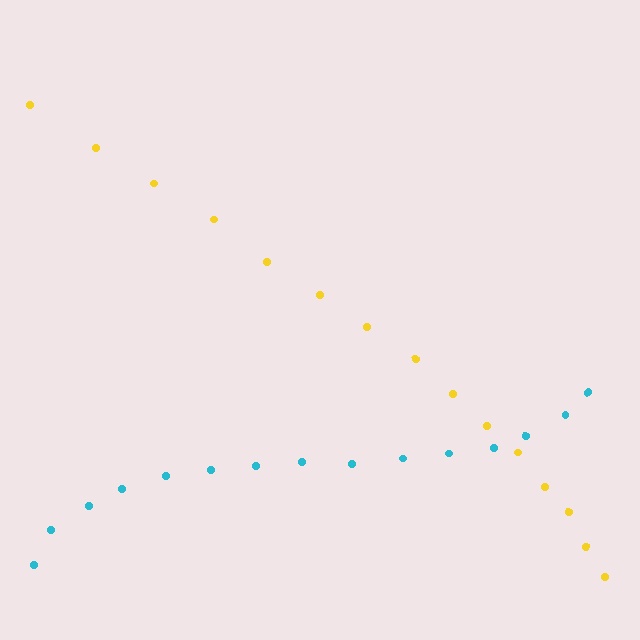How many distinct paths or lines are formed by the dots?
There are 2 distinct paths.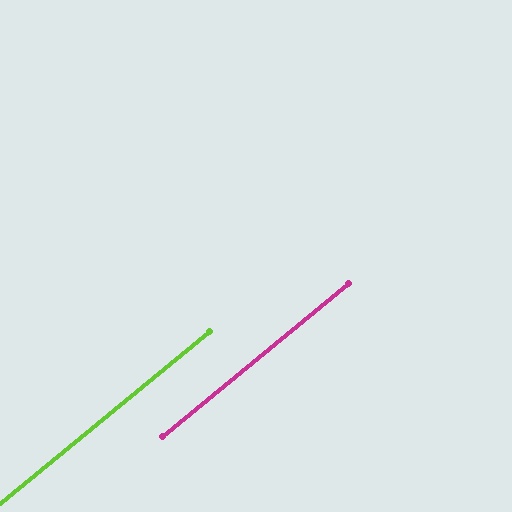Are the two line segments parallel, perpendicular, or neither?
Parallel — their directions differ by only 0.1°.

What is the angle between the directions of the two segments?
Approximately 0 degrees.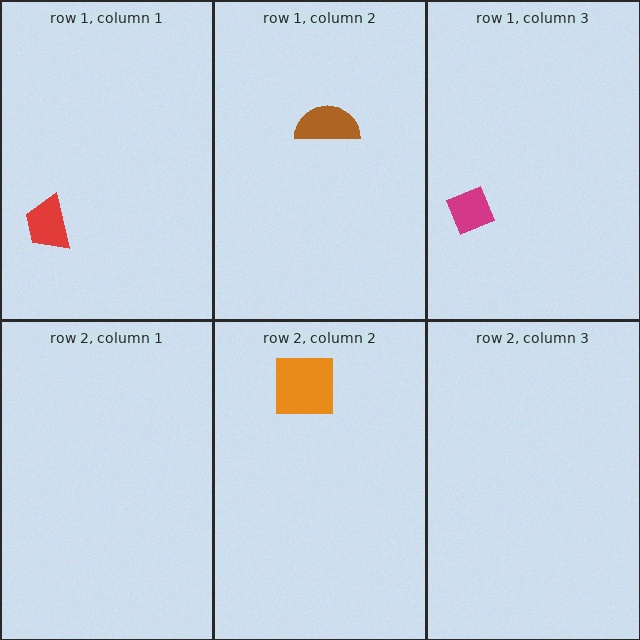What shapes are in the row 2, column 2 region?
The orange square.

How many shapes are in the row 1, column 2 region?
1.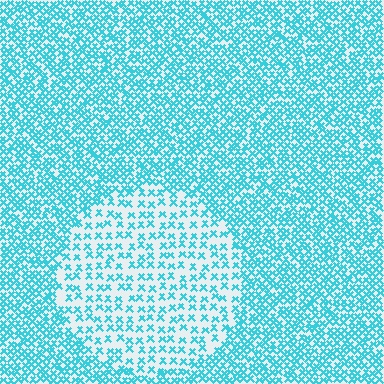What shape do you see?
I see a circle.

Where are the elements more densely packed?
The elements are more densely packed outside the circle boundary.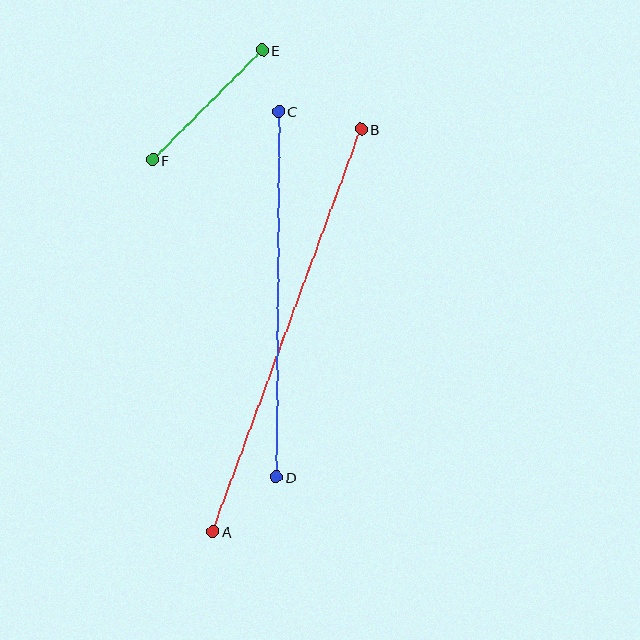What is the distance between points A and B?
The distance is approximately 429 pixels.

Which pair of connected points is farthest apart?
Points A and B are farthest apart.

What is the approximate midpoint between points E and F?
The midpoint is at approximately (207, 105) pixels.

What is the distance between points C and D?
The distance is approximately 365 pixels.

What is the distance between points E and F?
The distance is approximately 155 pixels.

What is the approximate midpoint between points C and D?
The midpoint is at approximately (277, 294) pixels.